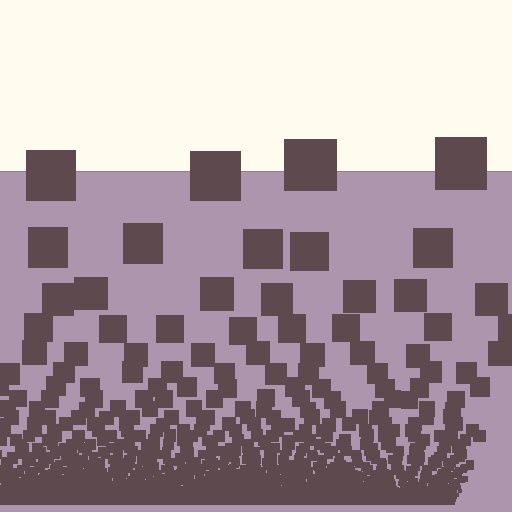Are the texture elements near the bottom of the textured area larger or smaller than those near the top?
Smaller. The gradient is inverted — elements near the bottom are smaller and denser.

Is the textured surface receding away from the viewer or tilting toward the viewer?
The surface appears to tilt toward the viewer. Texture elements get larger and sparser toward the top.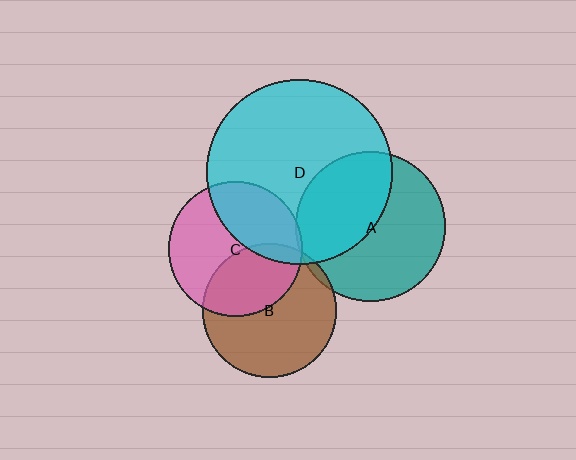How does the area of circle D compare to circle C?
Approximately 1.9 times.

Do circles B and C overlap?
Yes.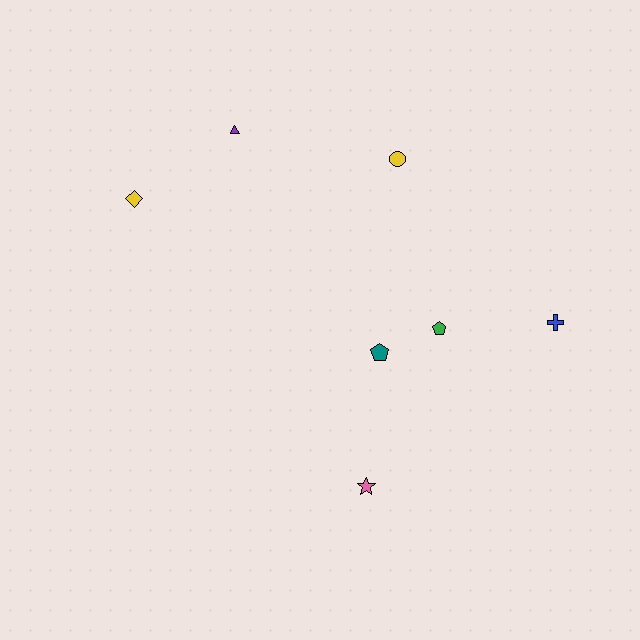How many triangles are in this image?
There is 1 triangle.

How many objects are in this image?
There are 7 objects.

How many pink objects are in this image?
There is 1 pink object.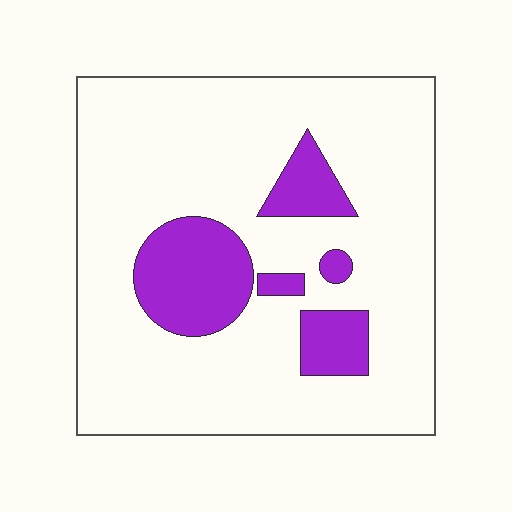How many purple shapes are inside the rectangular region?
5.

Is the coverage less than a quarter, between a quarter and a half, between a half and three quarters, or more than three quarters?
Less than a quarter.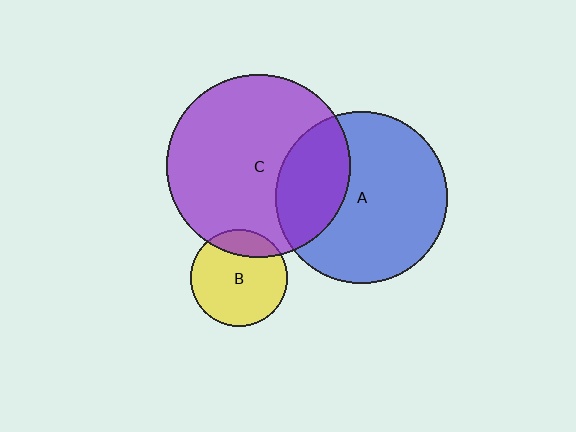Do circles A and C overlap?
Yes.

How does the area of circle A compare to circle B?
Approximately 3.1 times.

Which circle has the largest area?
Circle C (purple).